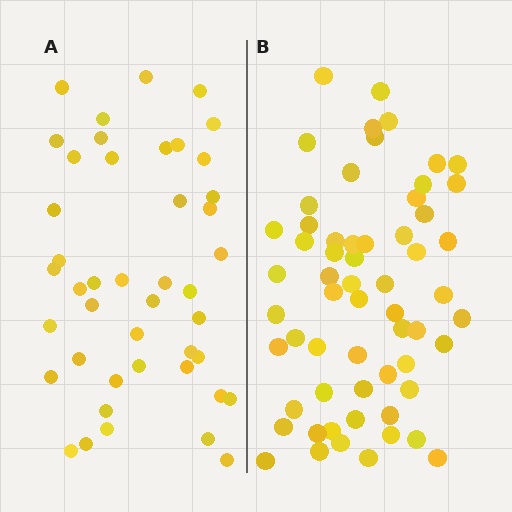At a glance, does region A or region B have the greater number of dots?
Region B (the right region) has more dots.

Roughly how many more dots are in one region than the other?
Region B has approximately 15 more dots than region A.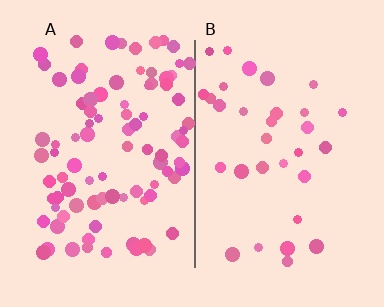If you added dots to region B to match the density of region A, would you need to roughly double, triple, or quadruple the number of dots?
Approximately triple.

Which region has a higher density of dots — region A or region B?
A (the left).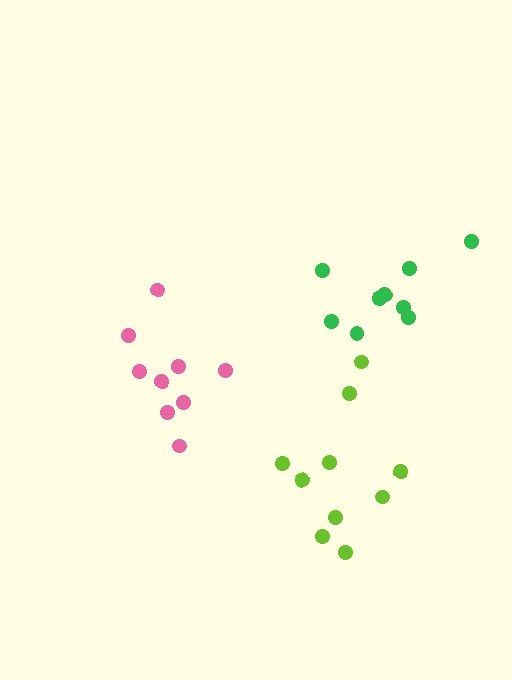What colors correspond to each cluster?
The clusters are colored: green, pink, lime.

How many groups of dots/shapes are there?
There are 3 groups.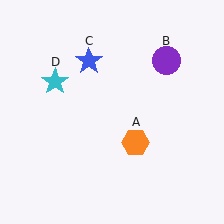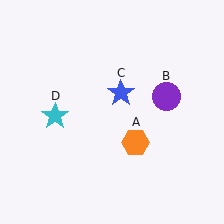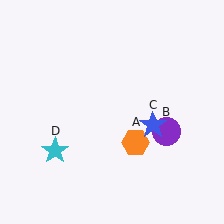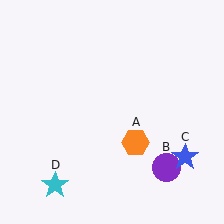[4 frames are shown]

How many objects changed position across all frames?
3 objects changed position: purple circle (object B), blue star (object C), cyan star (object D).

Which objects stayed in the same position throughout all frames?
Orange hexagon (object A) remained stationary.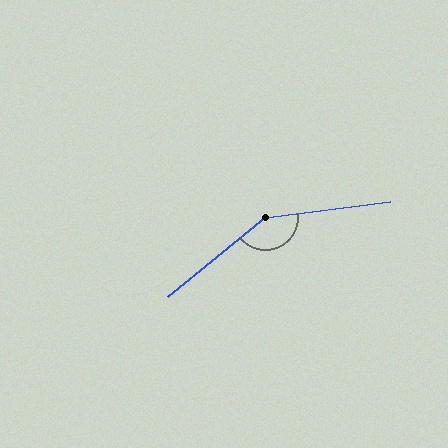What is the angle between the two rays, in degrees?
Approximately 148 degrees.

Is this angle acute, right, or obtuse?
It is obtuse.